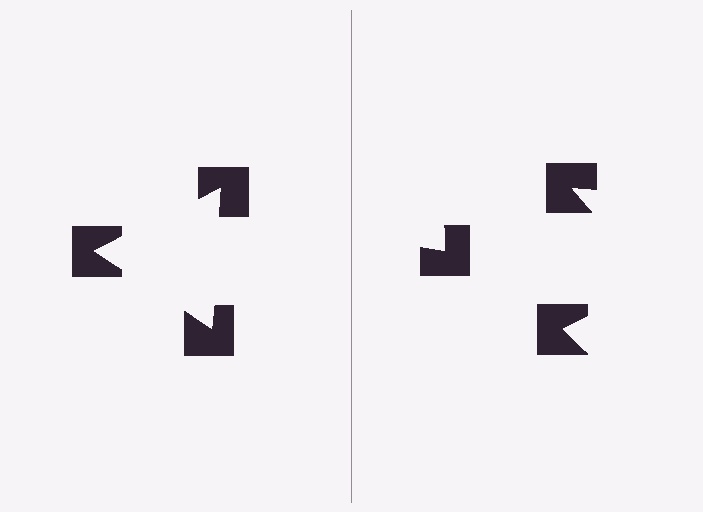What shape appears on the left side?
An illusory triangle.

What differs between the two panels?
The notched squares are positioned identically on both sides; only the wedge orientations differ. On the left they align to a triangle; on the right they are misaligned.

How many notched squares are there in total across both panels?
6 — 3 on each side.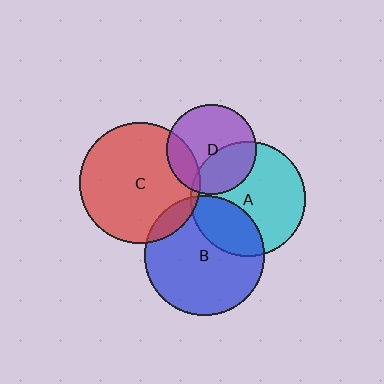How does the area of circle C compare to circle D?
Approximately 1.8 times.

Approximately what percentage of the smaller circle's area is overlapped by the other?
Approximately 35%.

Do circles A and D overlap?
Yes.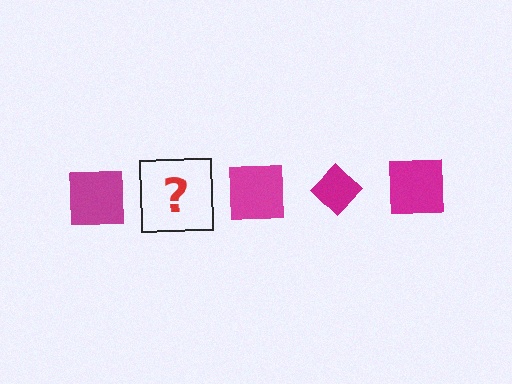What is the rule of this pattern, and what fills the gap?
The rule is that the pattern cycles through square, diamond shapes in magenta. The gap should be filled with a magenta diamond.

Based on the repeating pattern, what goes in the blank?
The blank should be a magenta diamond.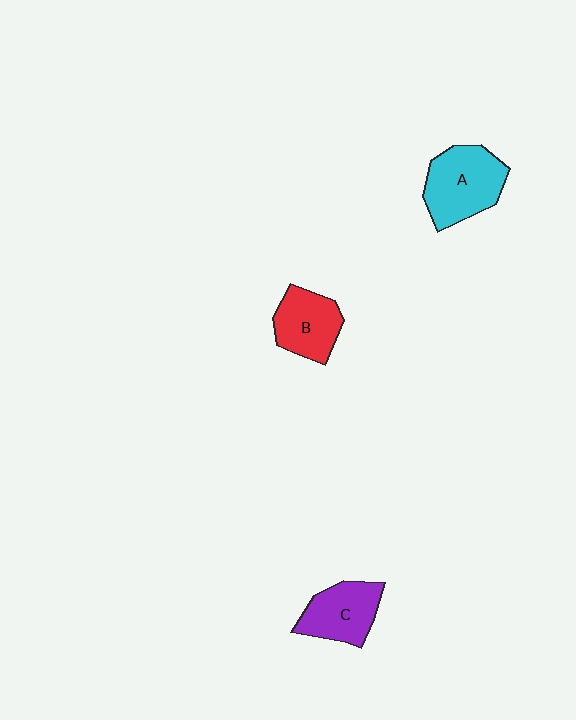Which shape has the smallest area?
Shape B (red).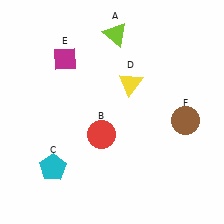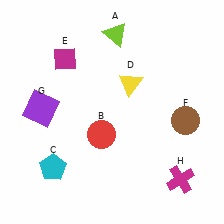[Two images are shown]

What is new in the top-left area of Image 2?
A purple square (G) was added in the top-left area of Image 2.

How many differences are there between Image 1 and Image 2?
There are 2 differences between the two images.